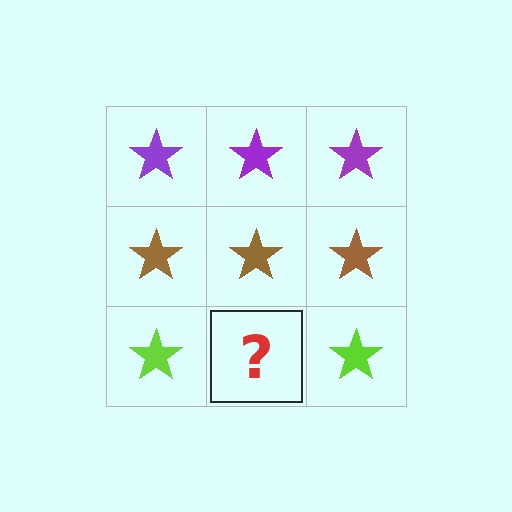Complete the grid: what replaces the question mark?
The question mark should be replaced with a lime star.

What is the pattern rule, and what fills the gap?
The rule is that each row has a consistent color. The gap should be filled with a lime star.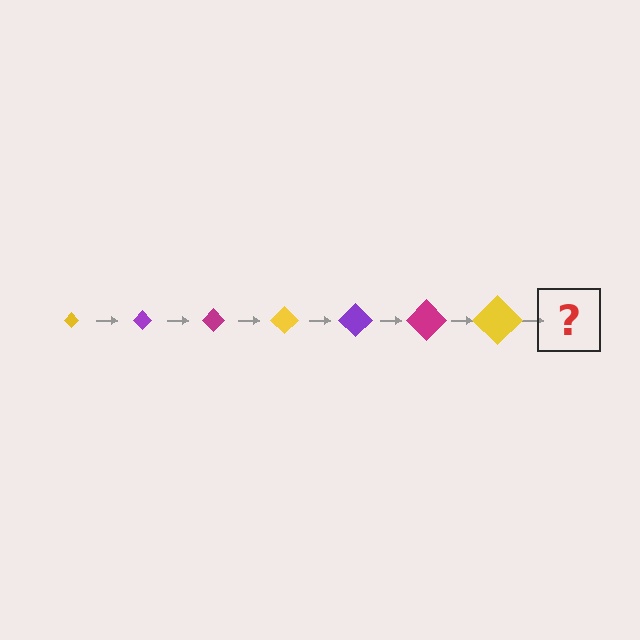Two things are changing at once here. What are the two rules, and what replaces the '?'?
The two rules are that the diamond grows larger each step and the color cycles through yellow, purple, and magenta. The '?' should be a purple diamond, larger than the previous one.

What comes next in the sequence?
The next element should be a purple diamond, larger than the previous one.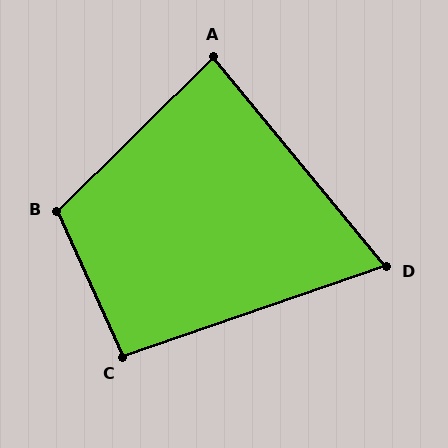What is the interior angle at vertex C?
Approximately 95 degrees (obtuse).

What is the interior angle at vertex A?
Approximately 85 degrees (acute).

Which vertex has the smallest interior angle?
D, at approximately 70 degrees.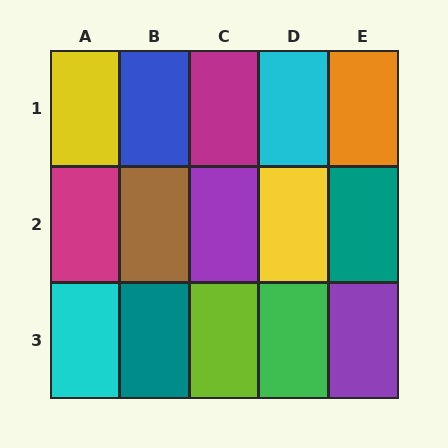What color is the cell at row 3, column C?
Lime.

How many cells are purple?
2 cells are purple.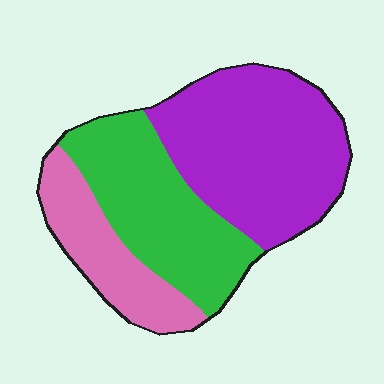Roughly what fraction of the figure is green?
Green takes up about one third (1/3) of the figure.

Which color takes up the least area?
Pink, at roughly 20%.